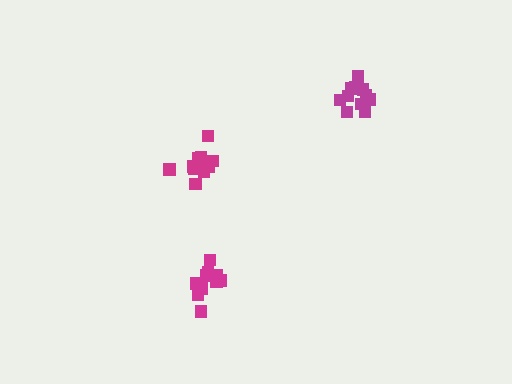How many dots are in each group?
Group 1: 10 dots, Group 2: 12 dots, Group 3: 11 dots (33 total).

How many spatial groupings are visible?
There are 3 spatial groupings.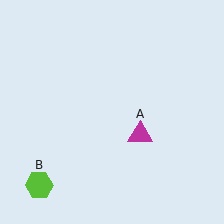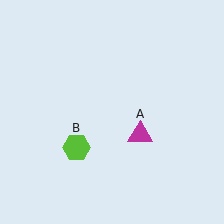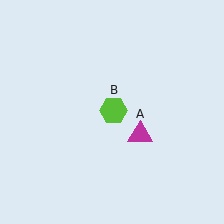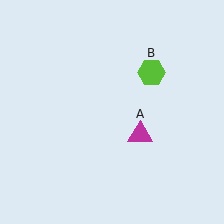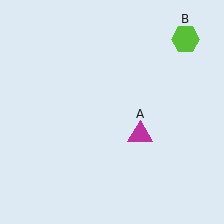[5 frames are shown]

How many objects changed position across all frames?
1 object changed position: lime hexagon (object B).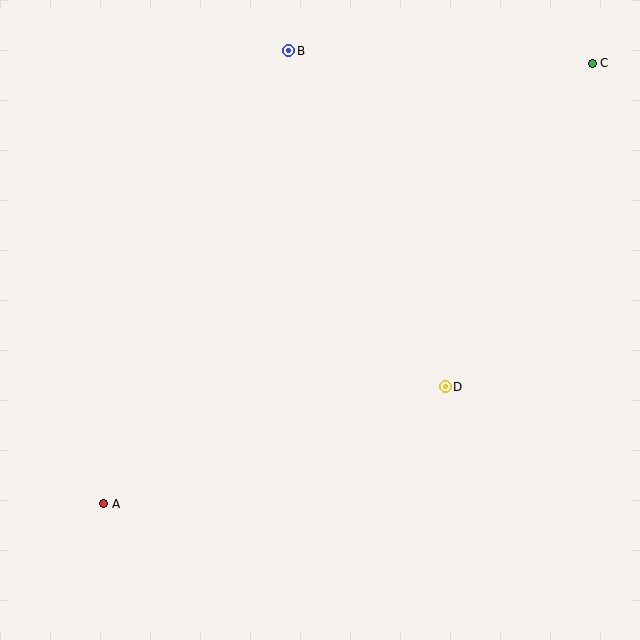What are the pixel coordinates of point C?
Point C is at (592, 63).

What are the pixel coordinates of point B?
Point B is at (289, 51).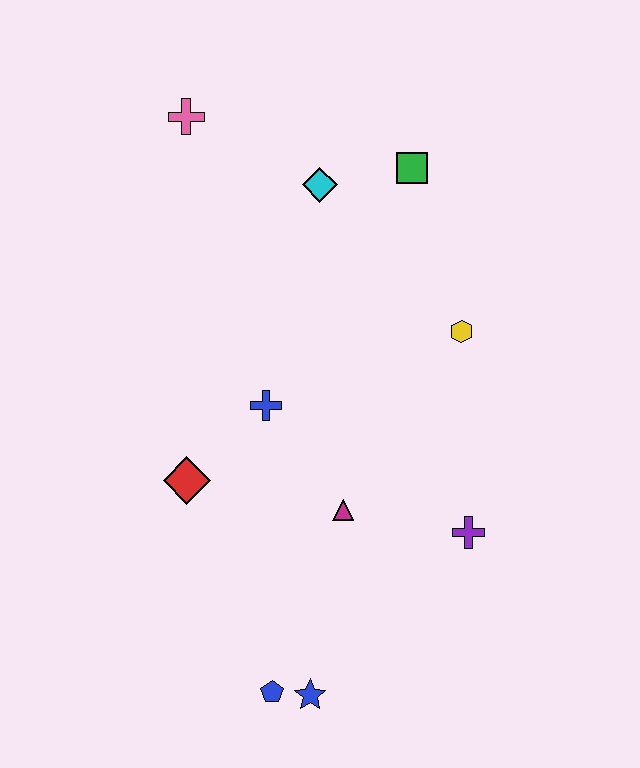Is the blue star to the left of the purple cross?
Yes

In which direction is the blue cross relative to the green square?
The blue cross is below the green square.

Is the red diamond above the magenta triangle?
Yes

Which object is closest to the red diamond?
The blue cross is closest to the red diamond.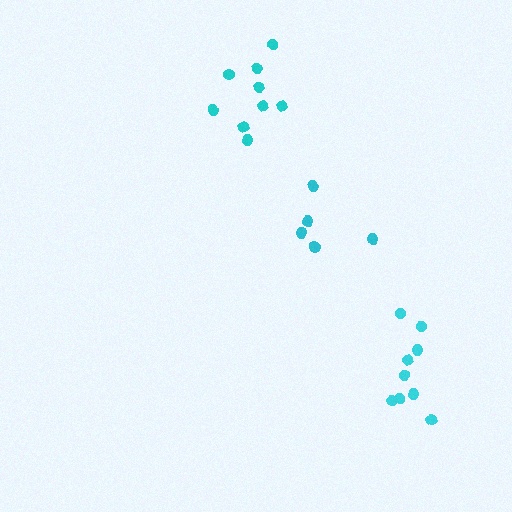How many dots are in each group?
Group 1: 9 dots, Group 2: 5 dots, Group 3: 9 dots (23 total).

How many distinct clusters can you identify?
There are 3 distinct clusters.